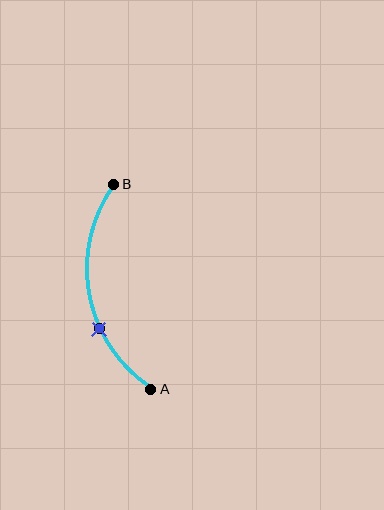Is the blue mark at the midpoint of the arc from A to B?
No. The blue mark lies on the arc but is closer to endpoint A. The arc midpoint would be at the point on the curve equidistant along the arc from both A and B.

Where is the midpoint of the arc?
The arc midpoint is the point on the curve farthest from the straight line joining A and B. It sits to the left of that line.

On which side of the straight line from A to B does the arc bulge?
The arc bulges to the left of the straight line connecting A and B.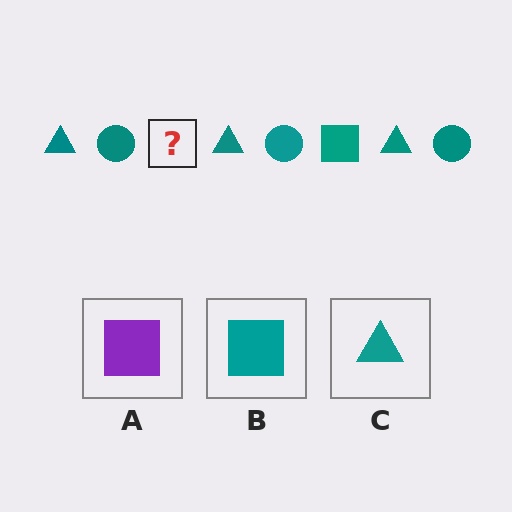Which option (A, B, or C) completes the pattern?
B.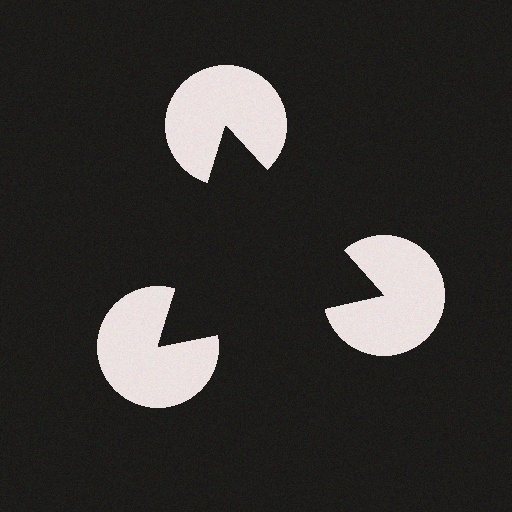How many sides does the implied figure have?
3 sides.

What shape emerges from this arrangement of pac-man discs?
An illusory triangle — its edges are inferred from the aligned wedge cuts in the pac-man discs, not physically drawn.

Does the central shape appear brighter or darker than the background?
It typically appears slightly darker than the background, even though no actual brightness change is drawn.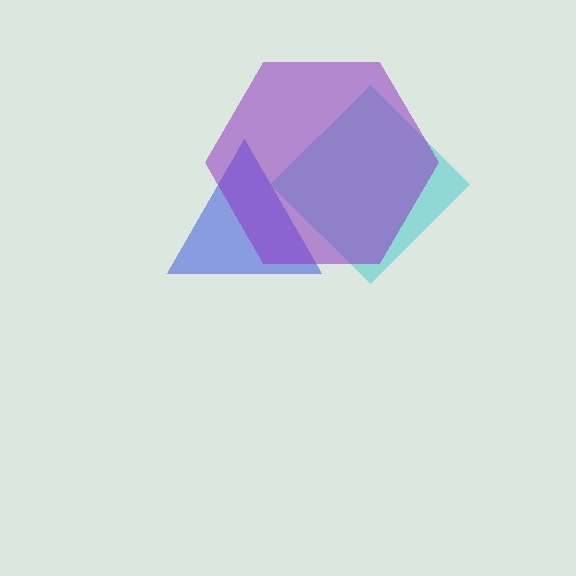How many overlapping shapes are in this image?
There are 3 overlapping shapes in the image.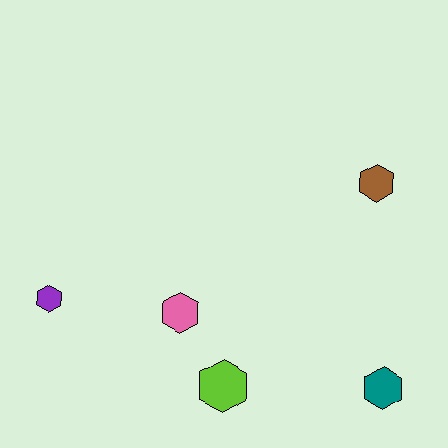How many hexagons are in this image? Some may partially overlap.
There are 5 hexagons.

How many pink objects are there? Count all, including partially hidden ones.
There is 1 pink object.